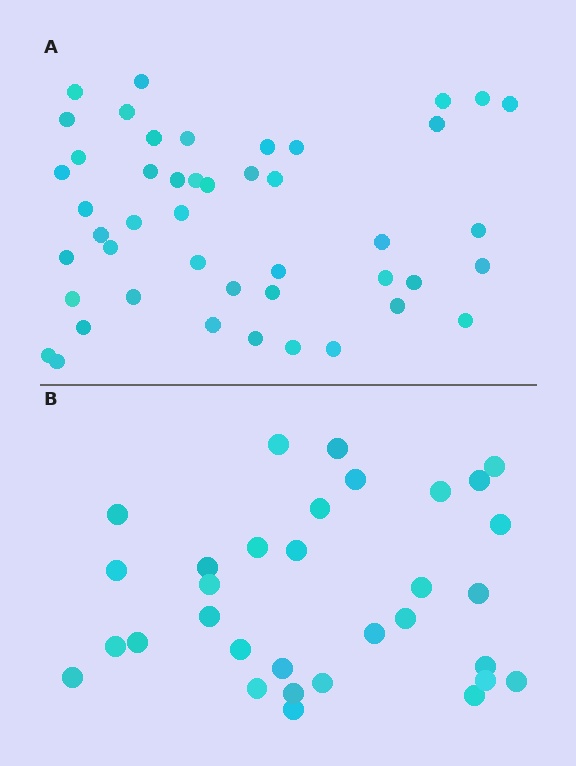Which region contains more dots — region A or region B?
Region A (the top region) has more dots.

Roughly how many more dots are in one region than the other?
Region A has approximately 15 more dots than region B.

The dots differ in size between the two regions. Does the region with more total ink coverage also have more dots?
No. Region B has more total ink coverage because its dots are larger, but region A actually contains more individual dots. Total area can be misleading — the number of items is what matters here.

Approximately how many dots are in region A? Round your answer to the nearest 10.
About 50 dots. (The exact count is 46, which rounds to 50.)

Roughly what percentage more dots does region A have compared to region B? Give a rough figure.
About 45% more.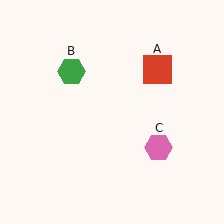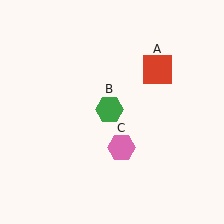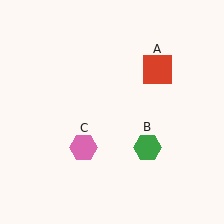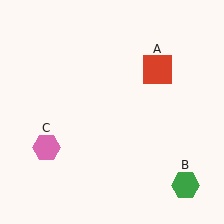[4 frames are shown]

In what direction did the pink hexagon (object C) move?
The pink hexagon (object C) moved left.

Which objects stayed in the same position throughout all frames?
Red square (object A) remained stationary.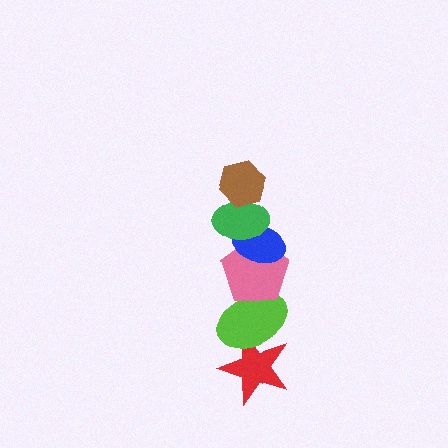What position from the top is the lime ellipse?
The lime ellipse is 5th from the top.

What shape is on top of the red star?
The lime ellipse is on top of the red star.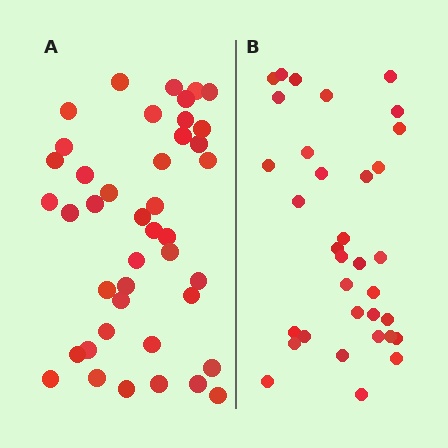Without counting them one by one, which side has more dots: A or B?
Region A (the left region) has more dots.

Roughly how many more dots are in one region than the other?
Region A has roughly 8 or so more dots than region B.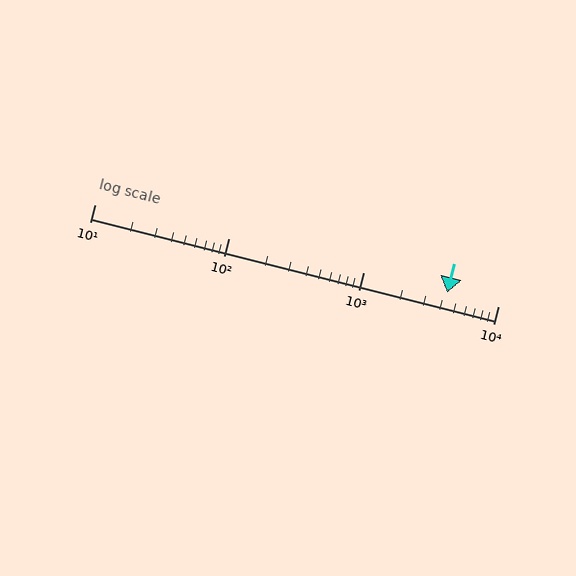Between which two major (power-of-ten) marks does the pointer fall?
The pointer is between 1000 and 10000.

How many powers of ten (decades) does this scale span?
The scale spans 3 decades, from 10 to 10000.